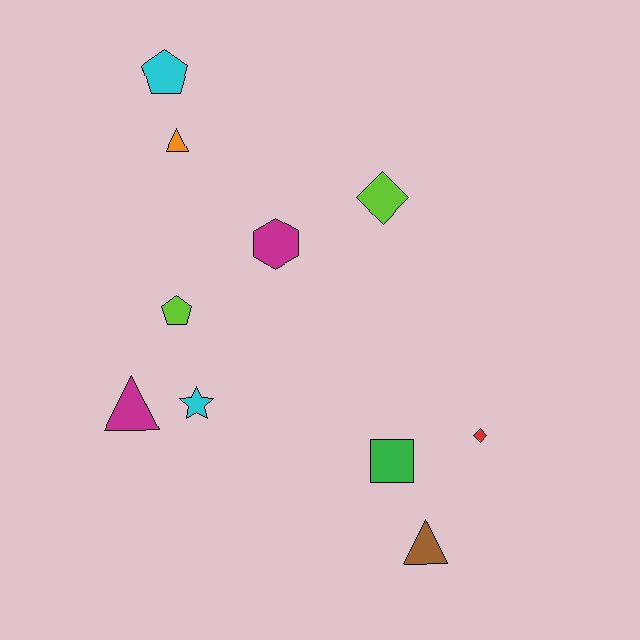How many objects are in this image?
There are 10 objects.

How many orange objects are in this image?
There is 1 orange object.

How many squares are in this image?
There is 1 square.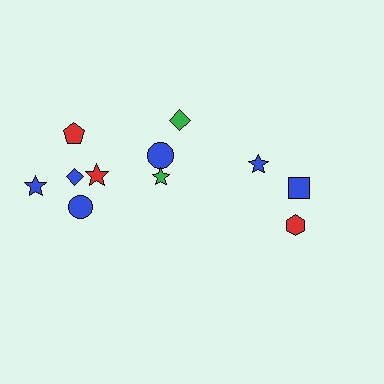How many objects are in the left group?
There are 8 objects.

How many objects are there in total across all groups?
There are 11 objects.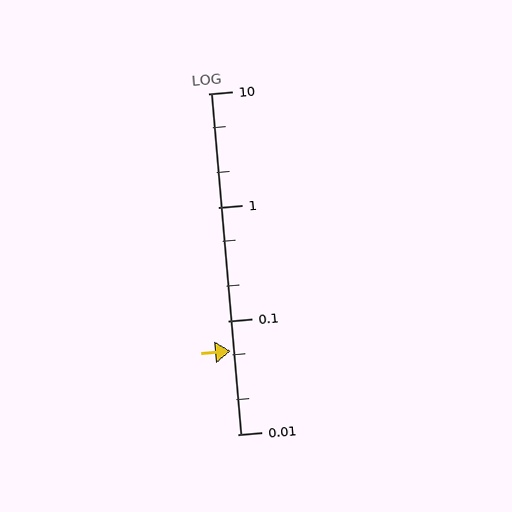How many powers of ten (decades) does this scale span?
The scale spans 3 decades, from 0.01 to 10.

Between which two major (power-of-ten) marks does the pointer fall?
The pointer is between 0.01 and 0.1.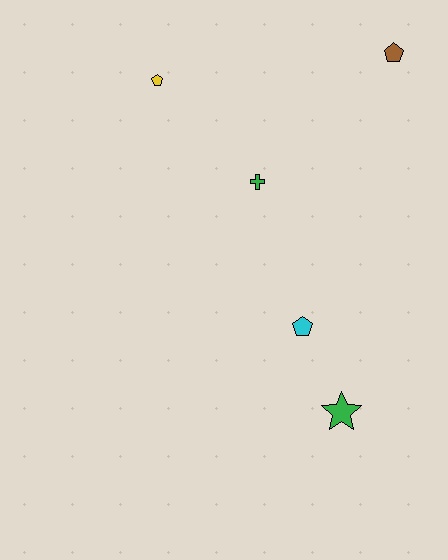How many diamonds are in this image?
There are no diamonds.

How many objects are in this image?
There are 5 objects.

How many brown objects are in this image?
There is 1 brown object.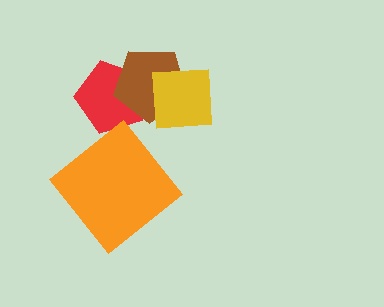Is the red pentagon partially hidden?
Yes, it is partially covered by another shape.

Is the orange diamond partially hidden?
No, no other shape covers it.